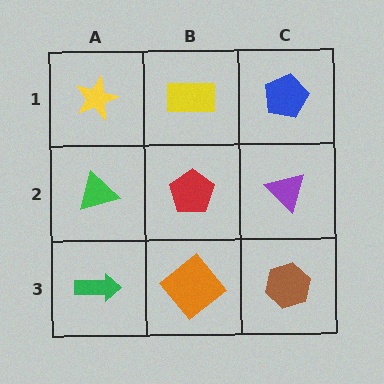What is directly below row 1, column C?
A purple triangle.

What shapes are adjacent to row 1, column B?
A red pentagon (row 2, column B), a yellow star (row 1, column A), a blue pentagon (row 1, column C).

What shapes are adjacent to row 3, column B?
A red pentagon (row 2, column B), a green arrow (row 3, column A), a brown hexagon (row 3, column C).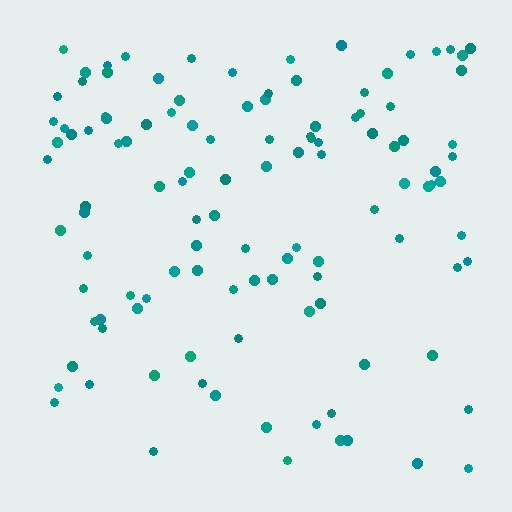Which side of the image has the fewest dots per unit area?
The bottom.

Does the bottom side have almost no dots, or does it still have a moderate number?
Still a moderate number, just noticeably fewer than the top.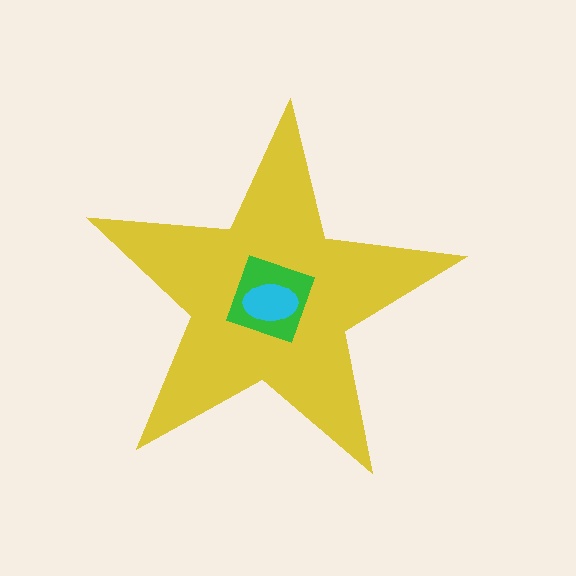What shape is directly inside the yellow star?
The green diamond.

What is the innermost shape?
The cyan ellipse.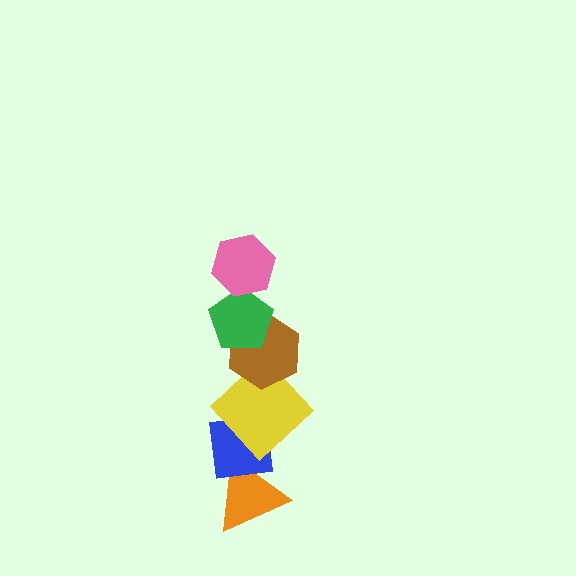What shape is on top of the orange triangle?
The blue square is on top of the orange triangle.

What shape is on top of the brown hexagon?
The green pentagon is on top of the brown hexagon.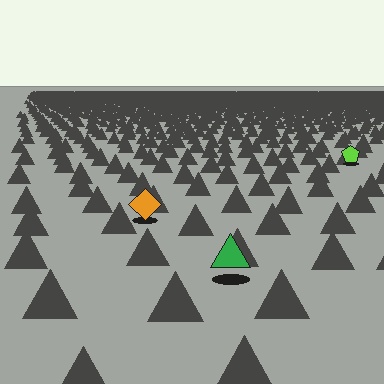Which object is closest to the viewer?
The green triangle is closest. The texture marks near it are larger and more spread out.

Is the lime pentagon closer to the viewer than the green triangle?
No. The green triangle is closer — you can tell from the texture gradient: the ground texture is coarser near it.